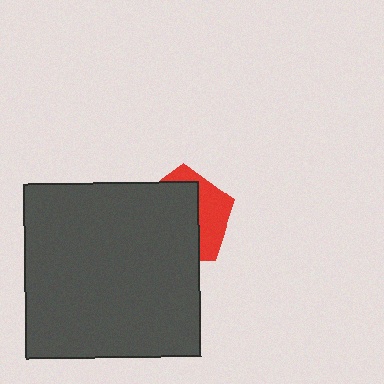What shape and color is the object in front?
The object in front is a dark gray square.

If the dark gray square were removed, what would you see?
You would see the complete red pentagon.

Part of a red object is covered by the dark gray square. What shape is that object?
It is a pentagon.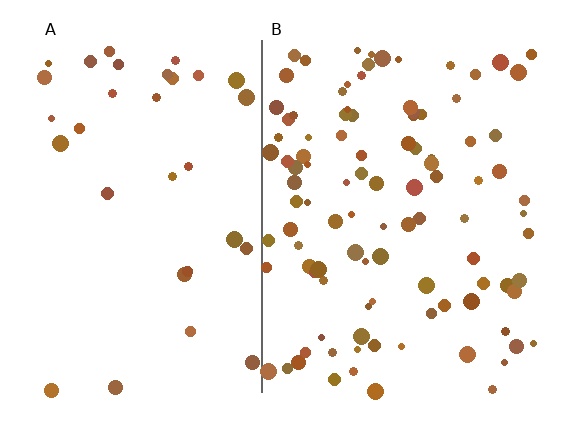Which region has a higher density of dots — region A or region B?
B (the right).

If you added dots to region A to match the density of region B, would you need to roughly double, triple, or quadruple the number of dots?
Approximately triple.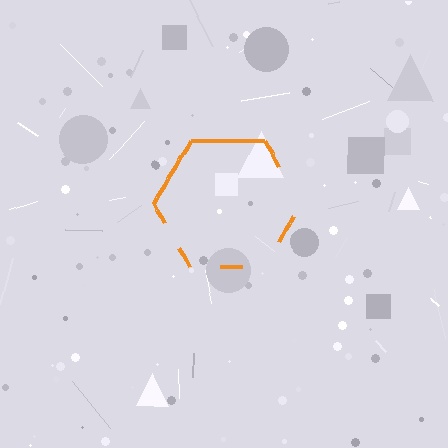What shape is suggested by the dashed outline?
The dashed outline suggests a hexagon.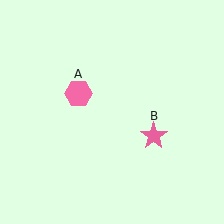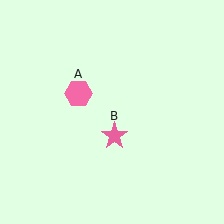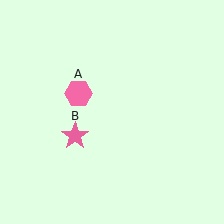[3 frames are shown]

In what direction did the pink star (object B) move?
The pink star (object B) moved left.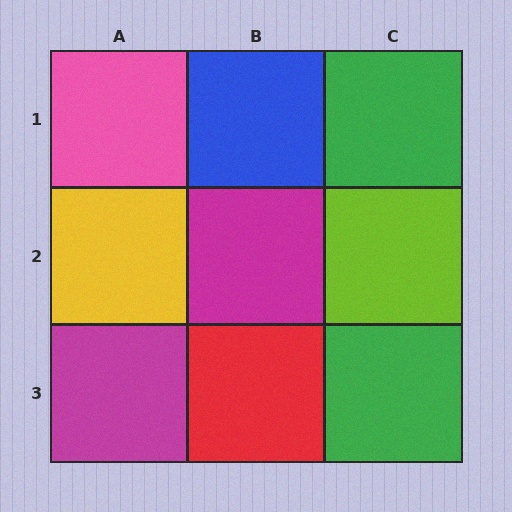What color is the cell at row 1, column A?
Pink.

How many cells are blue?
1 cell is blue.